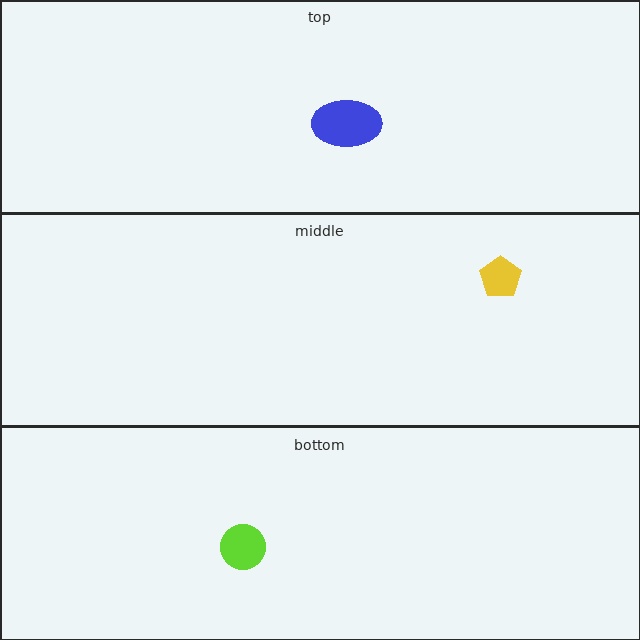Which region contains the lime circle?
The bottom region.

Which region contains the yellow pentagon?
The middle region.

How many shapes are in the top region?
1.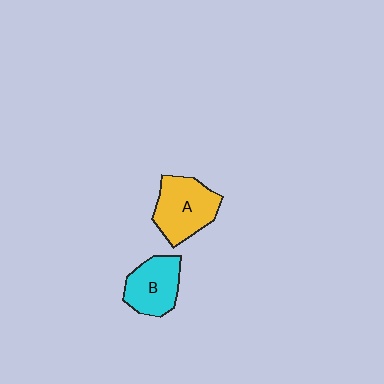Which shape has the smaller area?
Shape B (cyan).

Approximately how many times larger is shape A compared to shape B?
Approximately 1.2 times.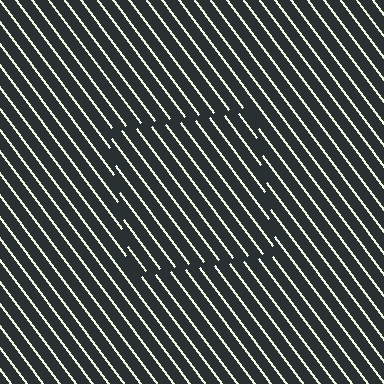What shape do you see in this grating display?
An illusory square. The interior of the shape contains the same grating, shifted by half a period — the contour is defined by the phase discontinuity where line-ends from the inner and outer gratings abut.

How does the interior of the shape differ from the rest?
The interior of the shape contains the same grating, shifted by half a period — the contour is defined by the phase discontinuity where line-ends from the inner and outer gratings abut.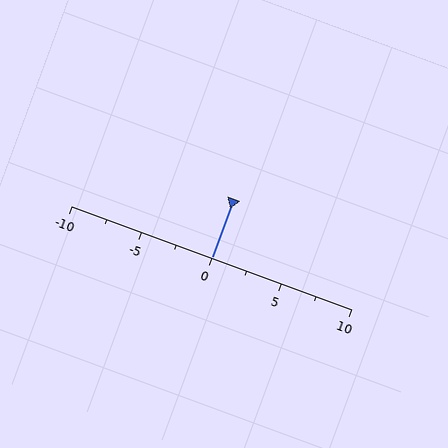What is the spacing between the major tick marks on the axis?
The major ticks are spaced 5 apart.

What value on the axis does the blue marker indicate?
The marker indicates approximately 0.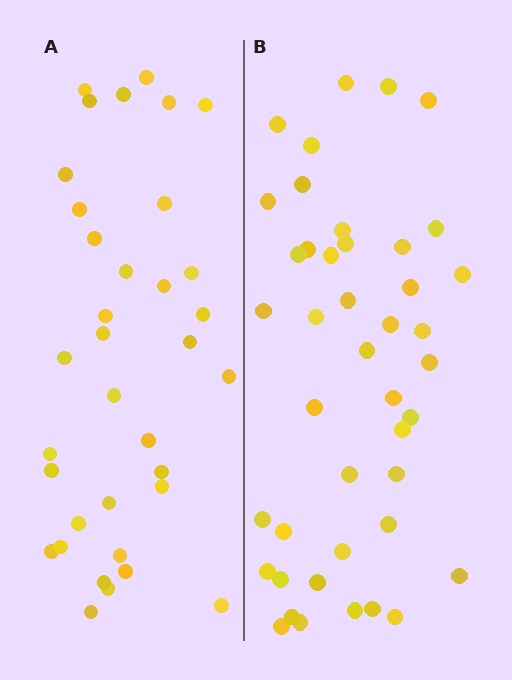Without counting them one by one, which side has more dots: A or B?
Region B (the right region) has more dots.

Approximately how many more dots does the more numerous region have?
Region B has roughly 8 or so more dots than region A.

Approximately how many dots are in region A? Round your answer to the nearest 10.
About 40 dots. (The exact count is 35, which rounds to 40.)